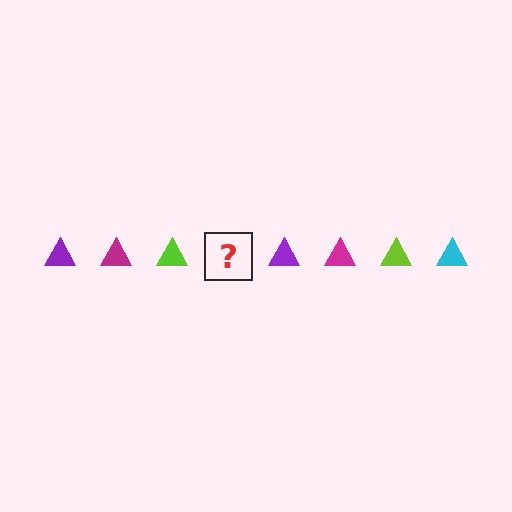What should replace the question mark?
The question mark should be replaced with a cyan triangle.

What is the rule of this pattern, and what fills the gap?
The rule is that the pattern cycles through purple, magenta, lime, cyan triangles. The gap should be filled with a cyan triangle.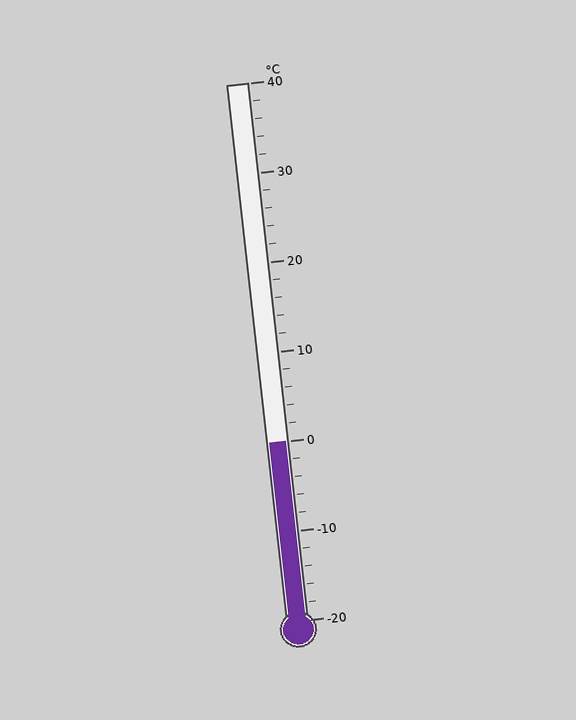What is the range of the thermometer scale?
The thermometer scale ranges from -20°C to 40°C.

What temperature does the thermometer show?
The thermometer shows approximately 0°C.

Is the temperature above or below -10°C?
The temperature is above -10°C.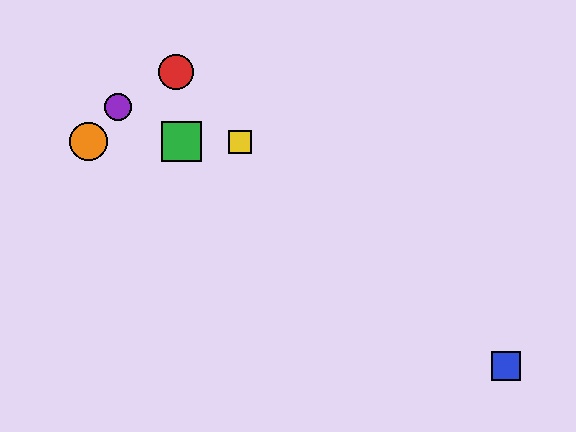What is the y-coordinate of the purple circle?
The purple circle is at y≈107.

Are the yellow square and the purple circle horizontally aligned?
No, the yellow square is at y≈142 and the purple circle is at y≈107.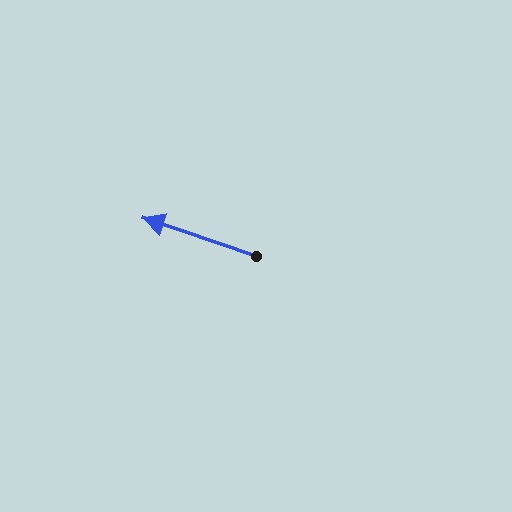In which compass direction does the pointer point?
West.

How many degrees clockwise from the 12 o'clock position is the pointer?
Approximately 289 degrees.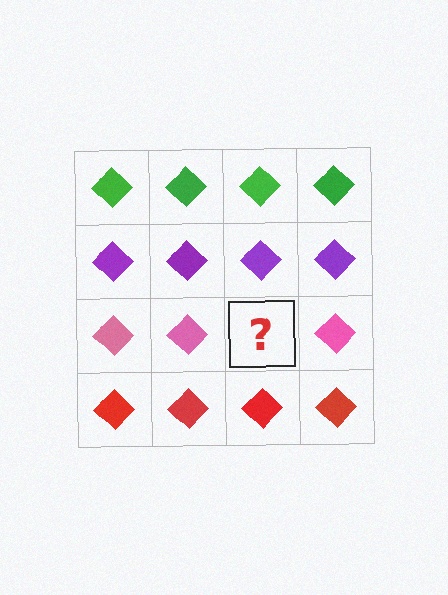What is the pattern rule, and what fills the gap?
The rule is that each row has a consistent color. The gap should be filled with a pink diamond.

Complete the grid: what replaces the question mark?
The question mark should be replaced with a pink diamond.